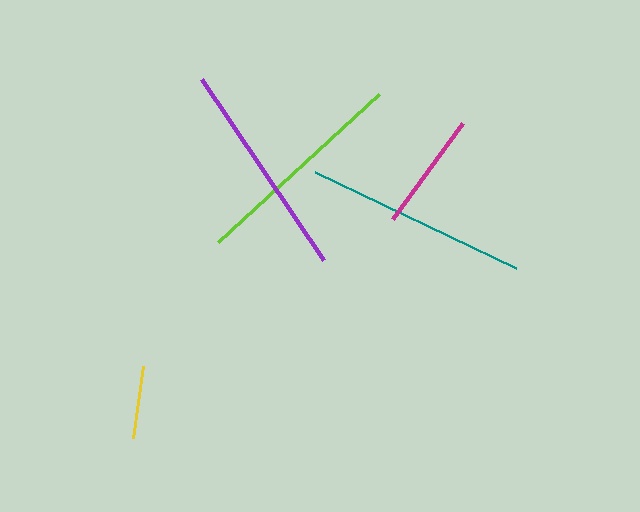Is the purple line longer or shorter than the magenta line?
The purple line is longer than the magenta line.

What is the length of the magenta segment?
The magenta segment is approximately 118 pixels long.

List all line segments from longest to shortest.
From longest to shortest: teal, purple, lime, magenta, yellow.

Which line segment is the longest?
The teal line is the longest at approximately 223 pixels.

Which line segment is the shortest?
The yellow line is the shortest at approximately 73 pixels.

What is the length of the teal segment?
The teal segment is approximately 223 pixels long.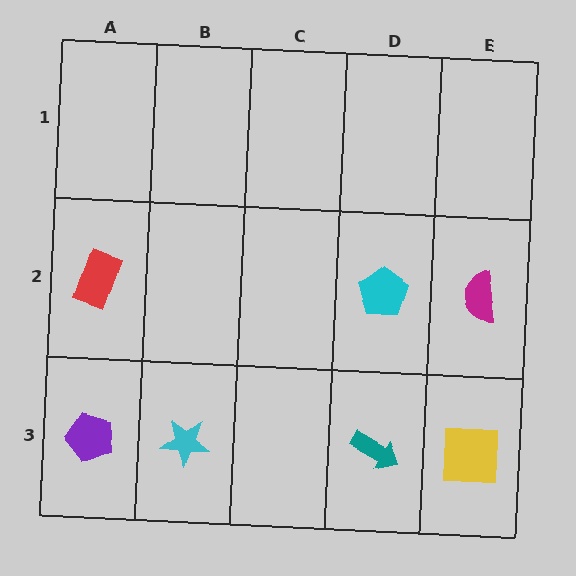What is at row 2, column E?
A magenta semicircle.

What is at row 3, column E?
A yellow square.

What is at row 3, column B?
A cyan star.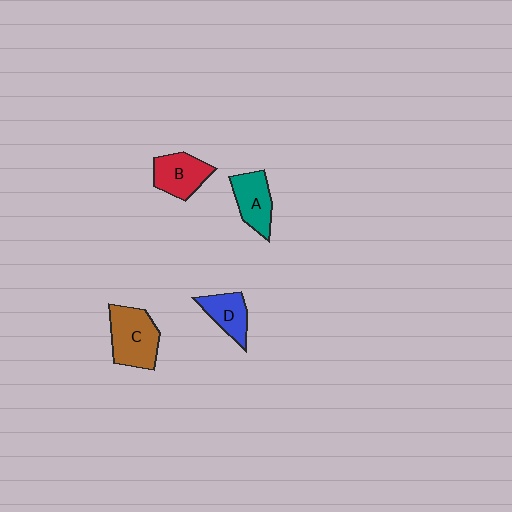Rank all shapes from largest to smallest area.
From largest to smallest: C (brown), B (red), A (teal), D (blue).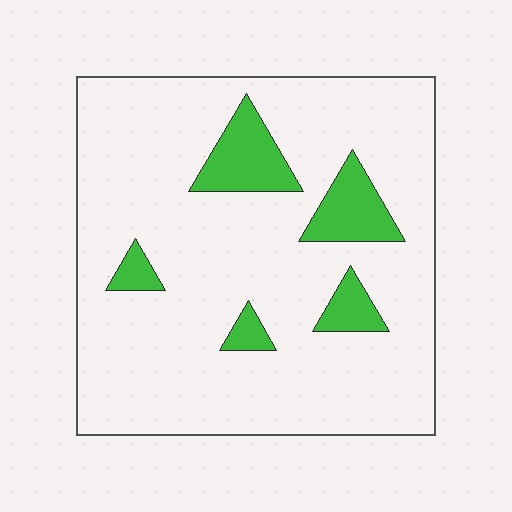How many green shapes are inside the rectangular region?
5.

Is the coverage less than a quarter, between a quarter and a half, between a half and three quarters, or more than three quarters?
Less than a quarter.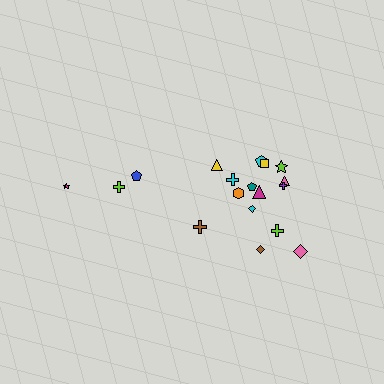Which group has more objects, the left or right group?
The right group.